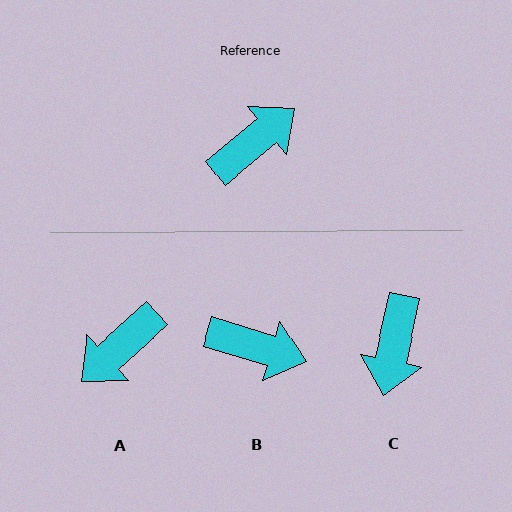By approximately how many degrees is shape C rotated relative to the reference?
Approximately 141 degrees clockwise.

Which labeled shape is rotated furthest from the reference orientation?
A, about 178 degrees away.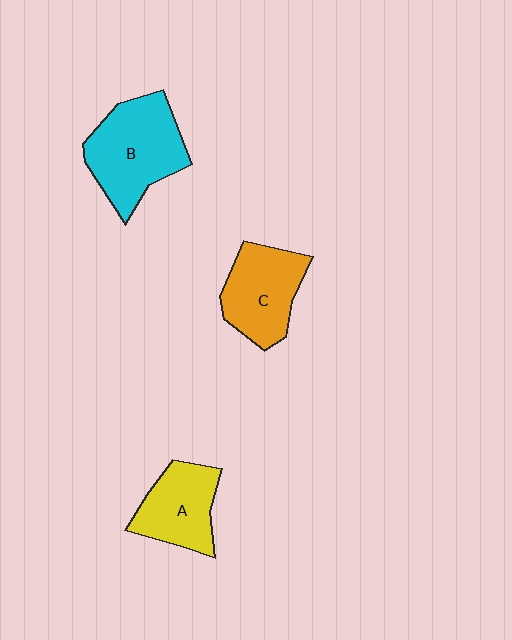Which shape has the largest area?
Shape B (cyan).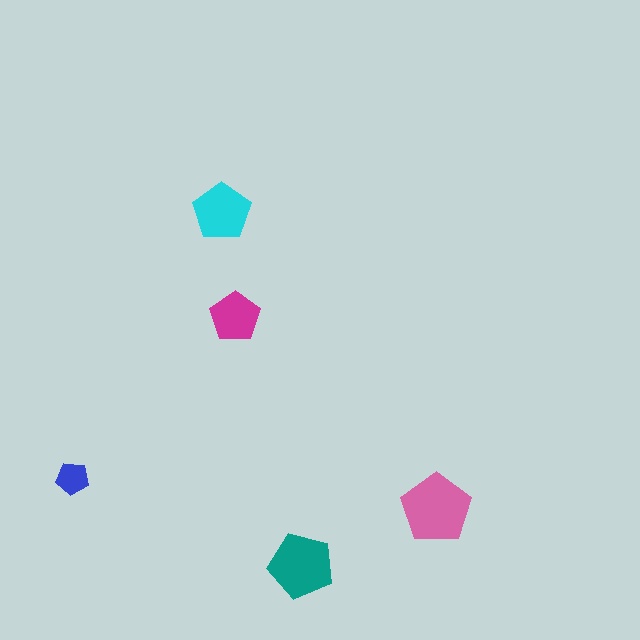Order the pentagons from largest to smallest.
the pink one, the teal one, the cyan one, the magenta one, the blue one.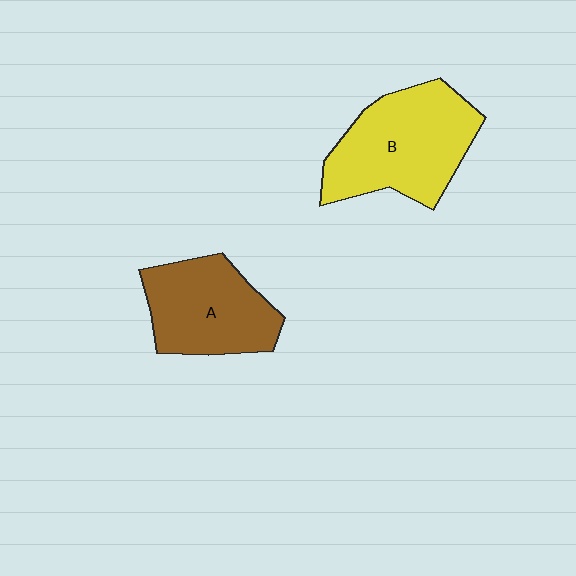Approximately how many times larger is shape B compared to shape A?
Approximately 1.2 times.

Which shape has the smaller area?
Shape A (brown).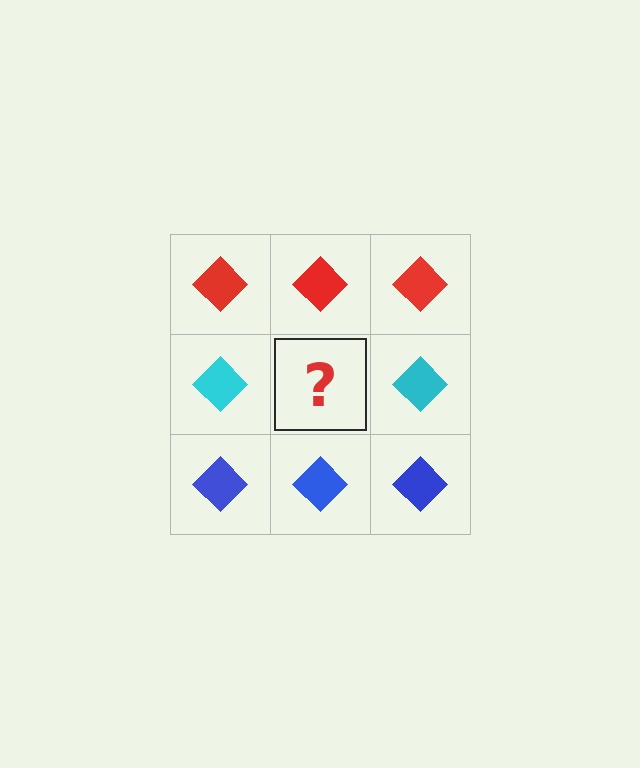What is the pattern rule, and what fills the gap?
The rule is that each row has a consistent color. The gap should be filled with a cyan diamond.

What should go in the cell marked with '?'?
The missing cell should contain a cyan diamond.